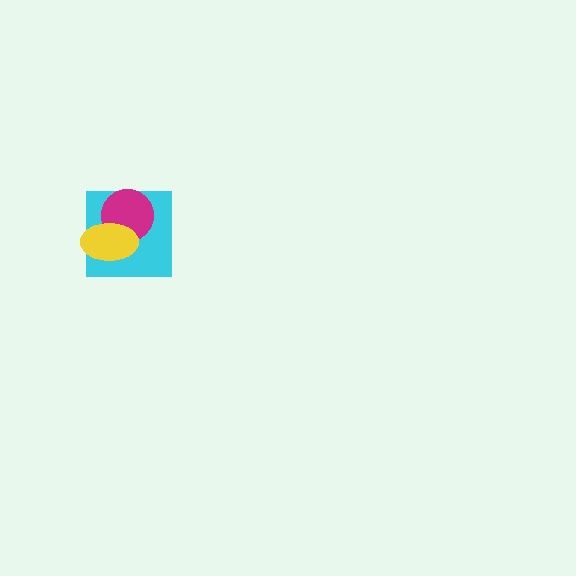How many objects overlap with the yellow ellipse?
2 objects overlap with the yellow ellipse.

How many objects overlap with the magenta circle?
2 objects overlap with the magenta circle.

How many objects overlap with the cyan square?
2 objects overlap with the cyan square.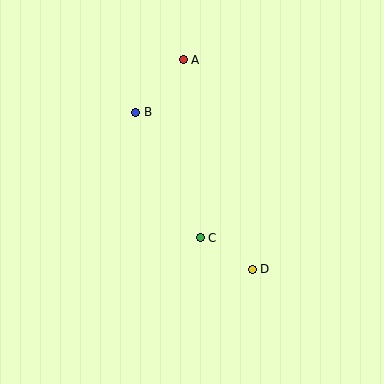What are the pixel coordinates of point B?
Point B is at (136, 112).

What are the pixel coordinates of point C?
Point C is at (200, 238).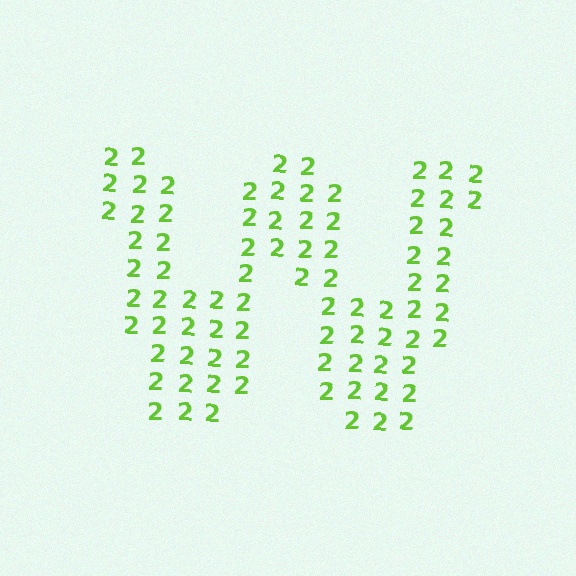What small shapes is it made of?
It is made of small digit 2's.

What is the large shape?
The large shape is the letter W.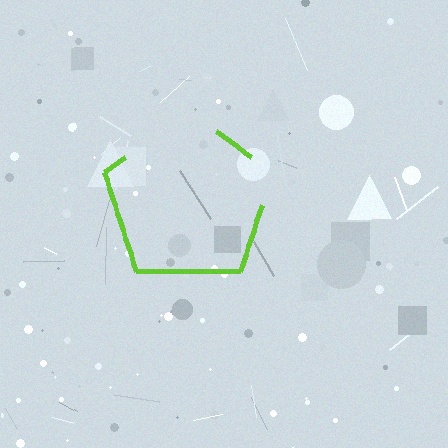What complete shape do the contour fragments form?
The contour fragments form a pentagon.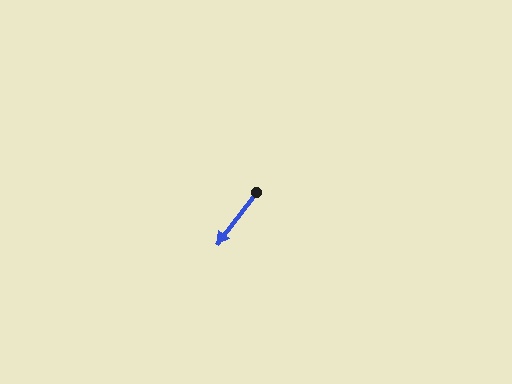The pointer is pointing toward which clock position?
Roughly 7 o'clock.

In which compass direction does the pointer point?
Southwest.